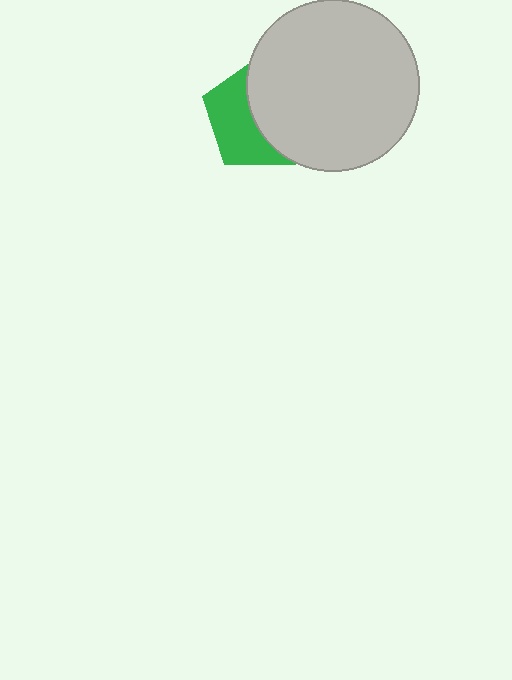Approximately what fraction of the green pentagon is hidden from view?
Roughly 53% of the green pentagon is hidden behind the light gray circle.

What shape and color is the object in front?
The object in front is a light gray circle.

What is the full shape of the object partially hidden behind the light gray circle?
The partially hidden object is a green pentagon.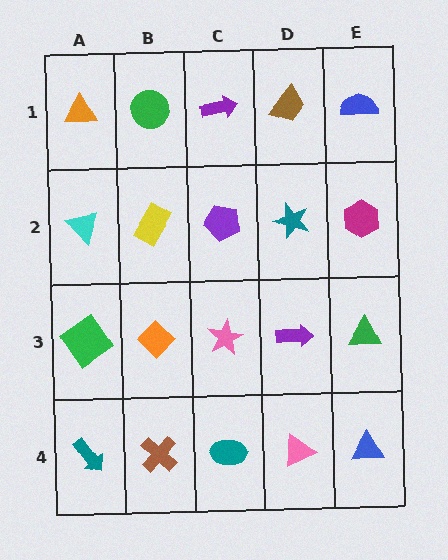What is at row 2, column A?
A cyan triangle.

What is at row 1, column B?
A green circle.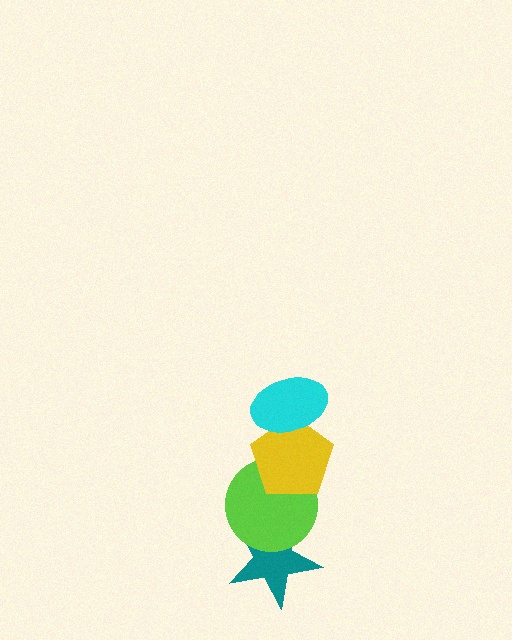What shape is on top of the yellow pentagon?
The cyan ellipse is on top of the yellow pentagon.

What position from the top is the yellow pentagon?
The yellow pentagon is 2nd from the top.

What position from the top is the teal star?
The teal star is 4th from the top.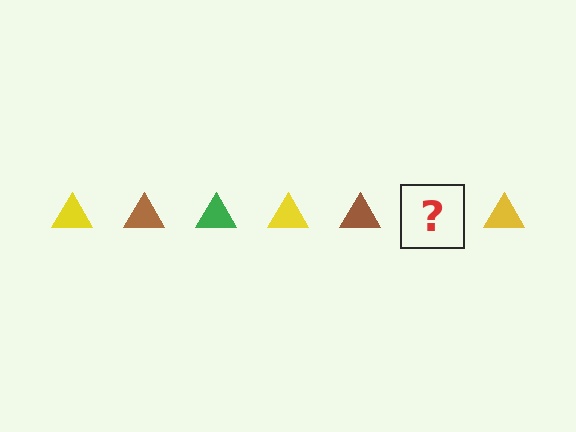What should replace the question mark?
The question mark should be replaced with a green triangle.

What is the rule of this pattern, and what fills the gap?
The rule is that the pattern cycles through yellow, brown, green triangles. The gap should be filled with a green triangle.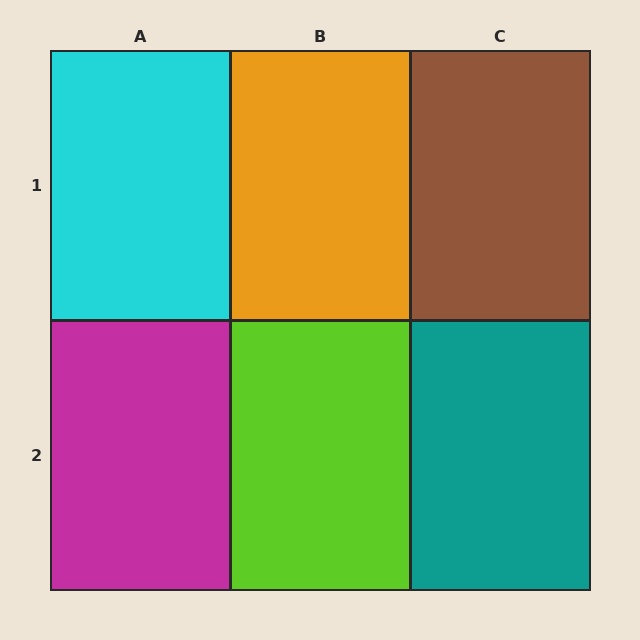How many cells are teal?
1 cell is teal.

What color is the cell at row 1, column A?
Cyan.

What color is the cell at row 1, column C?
Brown.